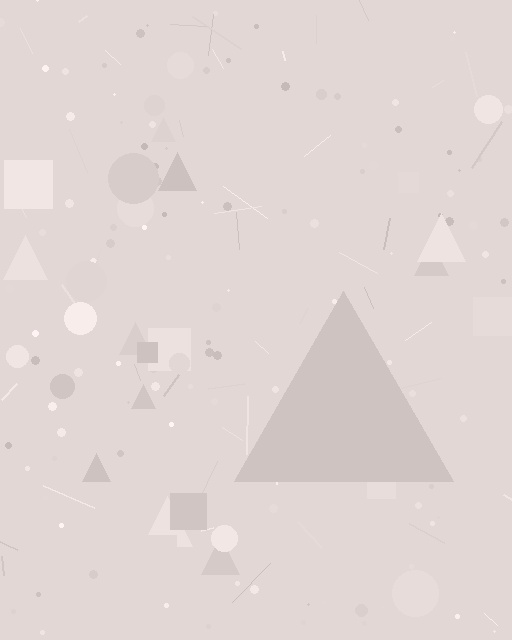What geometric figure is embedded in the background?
A triangle is embedded in the background.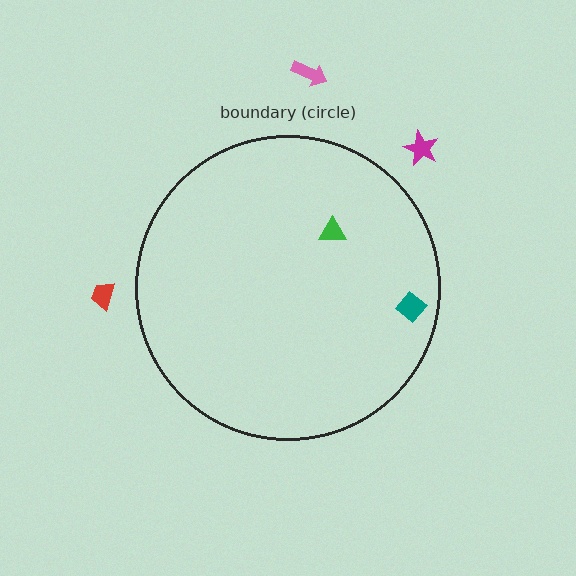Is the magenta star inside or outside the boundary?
Outside.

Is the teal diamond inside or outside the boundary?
Inside.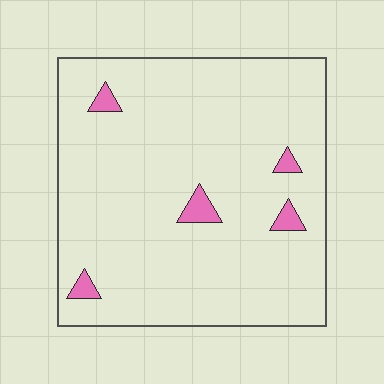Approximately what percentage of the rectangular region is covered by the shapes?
Approximately 5%.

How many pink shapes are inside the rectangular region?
5.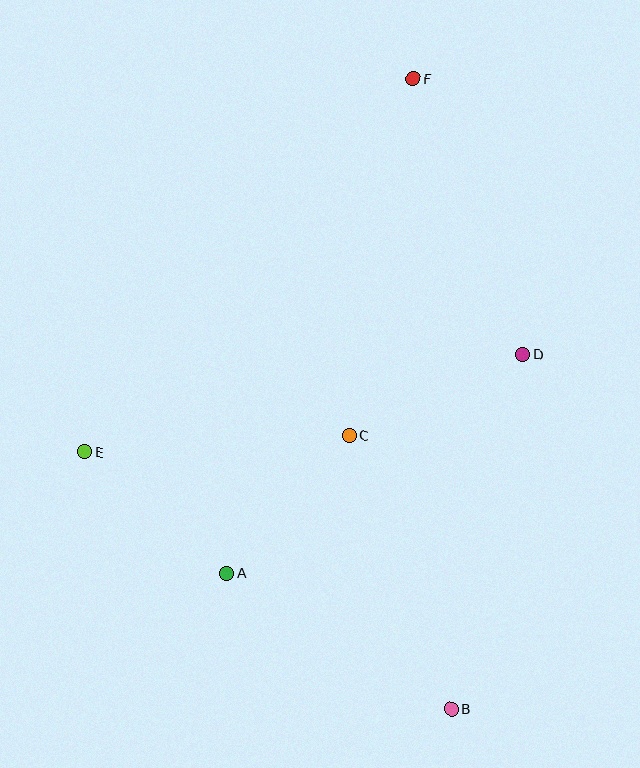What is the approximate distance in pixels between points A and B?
The distance between A and B is approximately 263 pixels.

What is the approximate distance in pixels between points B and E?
The distance between B and E is approximately 447 pixels.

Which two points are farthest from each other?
Points B and F are farthest from each other.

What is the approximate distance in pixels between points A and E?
The distance between A and E is approximately 186 pixels.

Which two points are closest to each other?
Points A and C are closest to each other.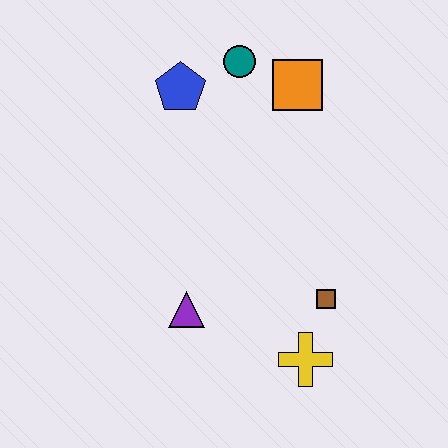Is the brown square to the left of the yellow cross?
No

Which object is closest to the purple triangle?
The yellow cross is closest to the purple triangle.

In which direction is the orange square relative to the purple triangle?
The orange square is above the purple triangle.